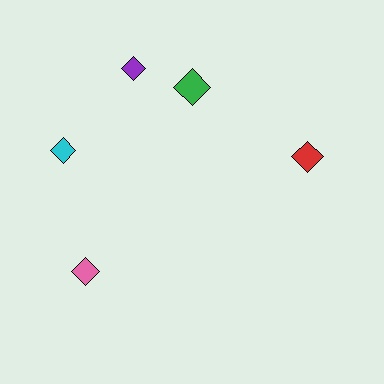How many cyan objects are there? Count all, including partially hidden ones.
There is 1 cyan object.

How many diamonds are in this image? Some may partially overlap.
There are 5 diamonds.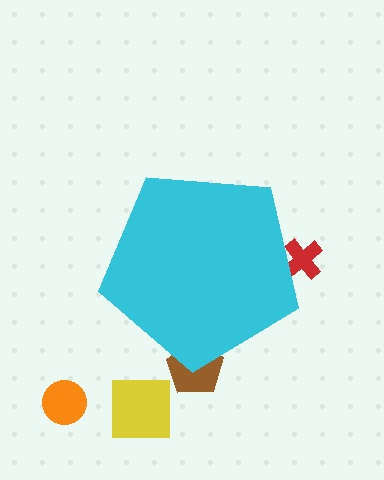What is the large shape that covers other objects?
A cyan pentagon.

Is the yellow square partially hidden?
No, the yellow square is fully visible.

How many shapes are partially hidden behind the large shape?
2 shapes are partially hidden.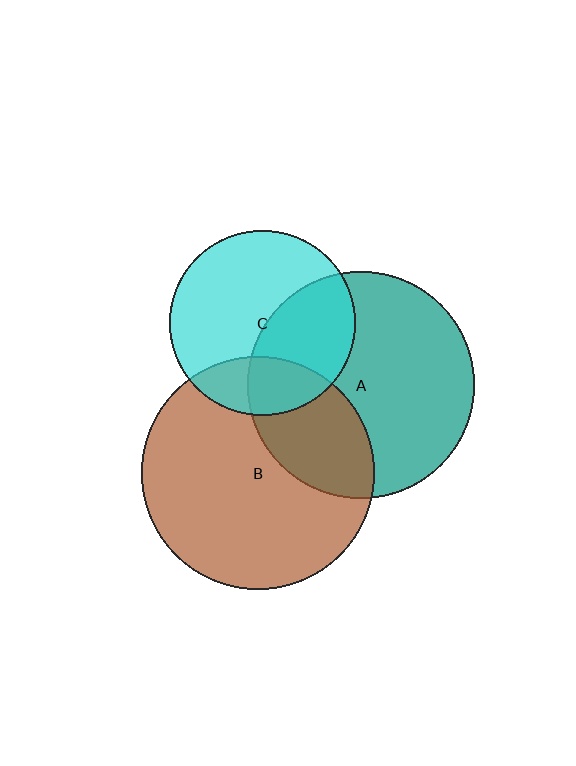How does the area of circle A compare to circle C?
Approximately 1.5 times.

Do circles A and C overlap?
Yes.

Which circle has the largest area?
Circle B (brown).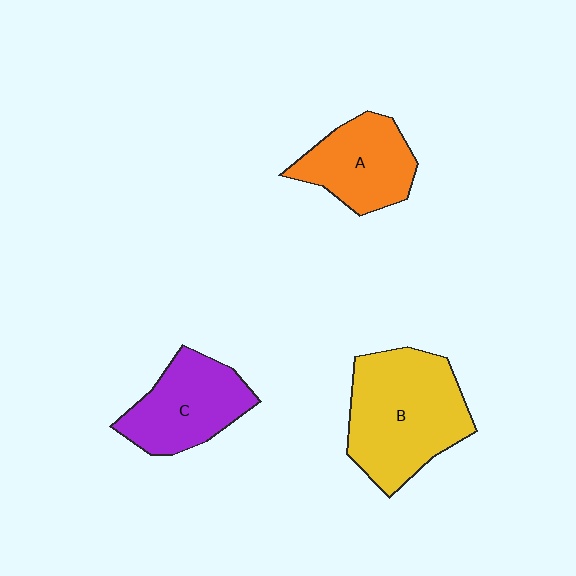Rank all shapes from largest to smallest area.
From largest to smallest: B (yellow), C (purple), A (orange).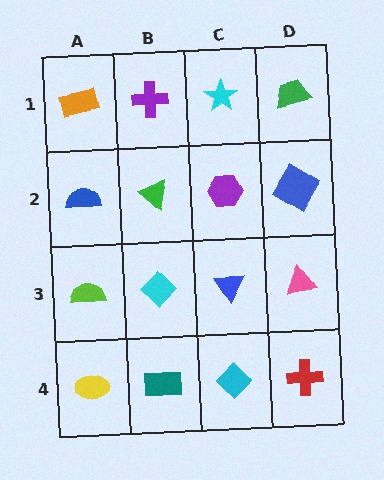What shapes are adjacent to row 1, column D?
A blue diamond (row 2, column D), a cyan star (row 1, column C).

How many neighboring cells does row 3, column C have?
4.